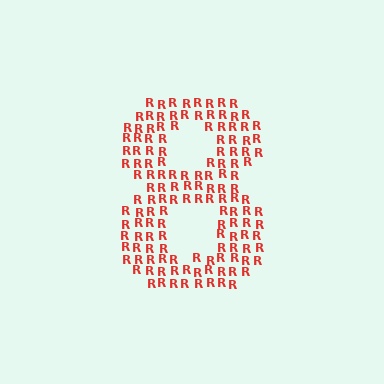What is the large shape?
The large shape is the digit 8.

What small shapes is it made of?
It is made of small letter R's.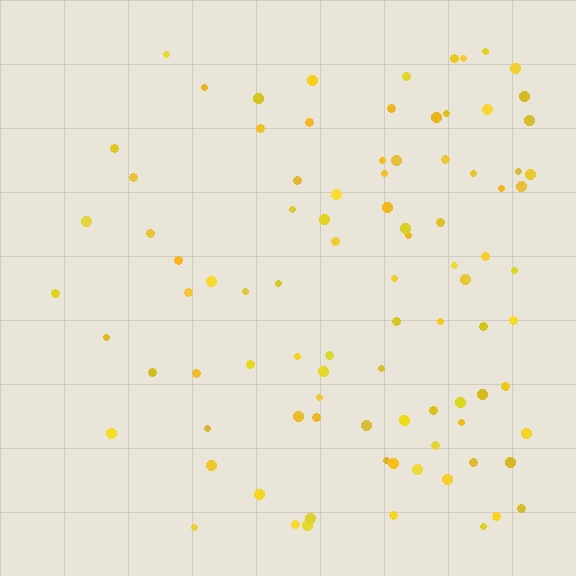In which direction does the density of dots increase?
From left to right, with the right side densest.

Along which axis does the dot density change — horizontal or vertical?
Horizontal.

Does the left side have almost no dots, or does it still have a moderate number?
Still a moderate number, just noticeably fewer than the right.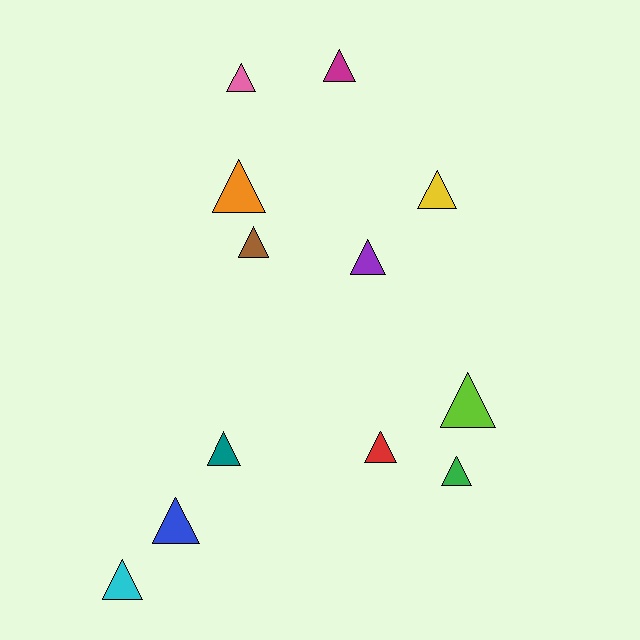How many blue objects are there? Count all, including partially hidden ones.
There is 1 blue object.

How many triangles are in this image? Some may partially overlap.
There are 12 triangles.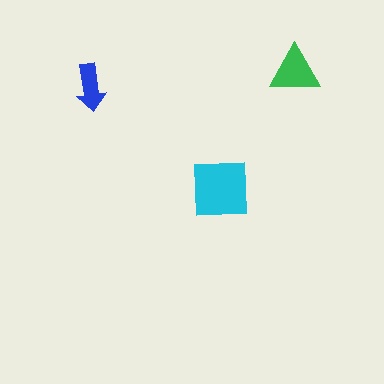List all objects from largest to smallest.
The cyan square, the green triangle, the blue arrow.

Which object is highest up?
The green triangle is topmost.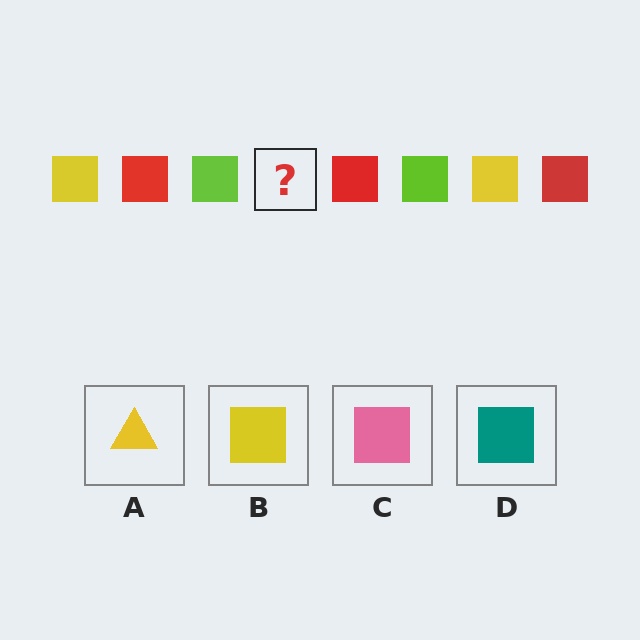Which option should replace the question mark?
Option B.